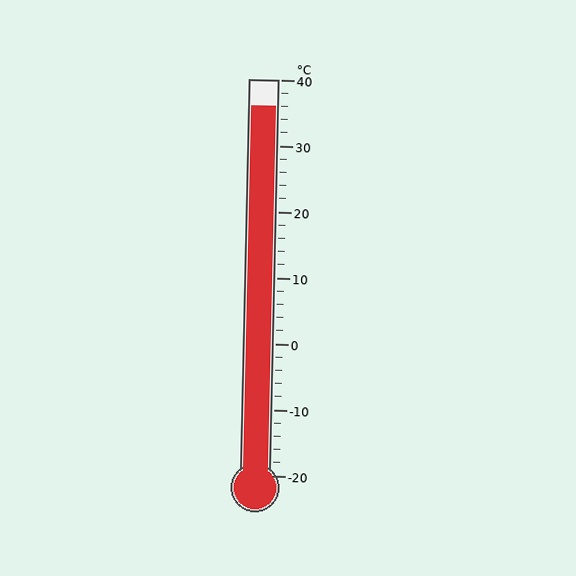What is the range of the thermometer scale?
The thermometer scale ranges from -20°C to 40°C.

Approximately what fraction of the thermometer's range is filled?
The thermometer is filled to approximately 95% of its range.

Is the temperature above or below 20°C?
The temperature is above 20°C.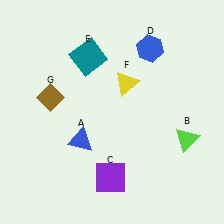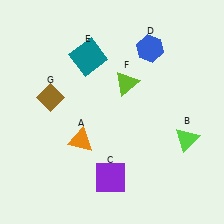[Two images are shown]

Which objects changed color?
A changed from blue to orange. F changed from yellow to lime.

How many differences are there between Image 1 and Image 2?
There are 2 differences between the two images.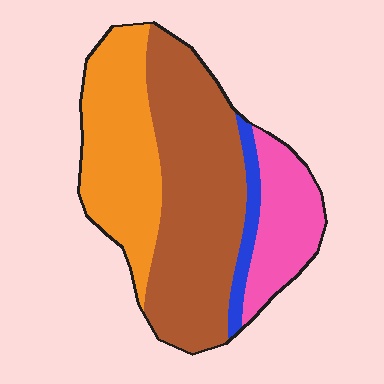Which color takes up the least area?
Blue, at roughly 5%.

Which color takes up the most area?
Brown, at roughly 45%.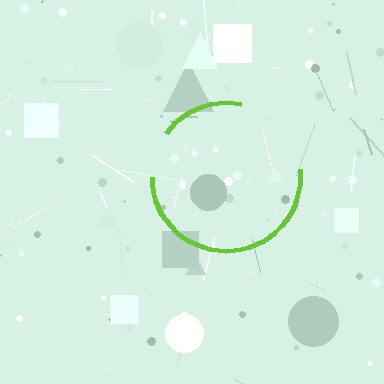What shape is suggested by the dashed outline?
The dashed outline suggests a circle.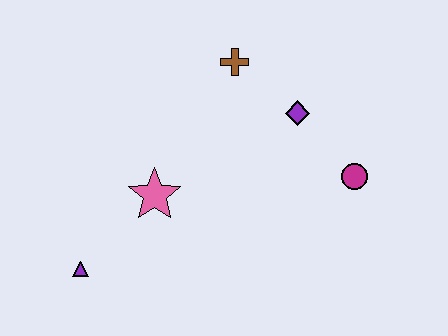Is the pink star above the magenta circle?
No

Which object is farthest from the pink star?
The magenta circle is farthest from the pink star.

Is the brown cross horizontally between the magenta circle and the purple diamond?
No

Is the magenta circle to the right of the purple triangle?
Yes